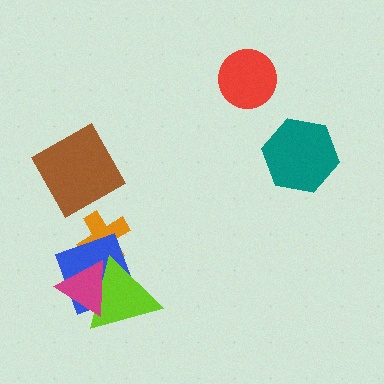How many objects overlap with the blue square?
3 objects overlap with the blue square.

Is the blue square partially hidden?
Yes, it is partially covered by another shape.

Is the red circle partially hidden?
No, no other shape covers it.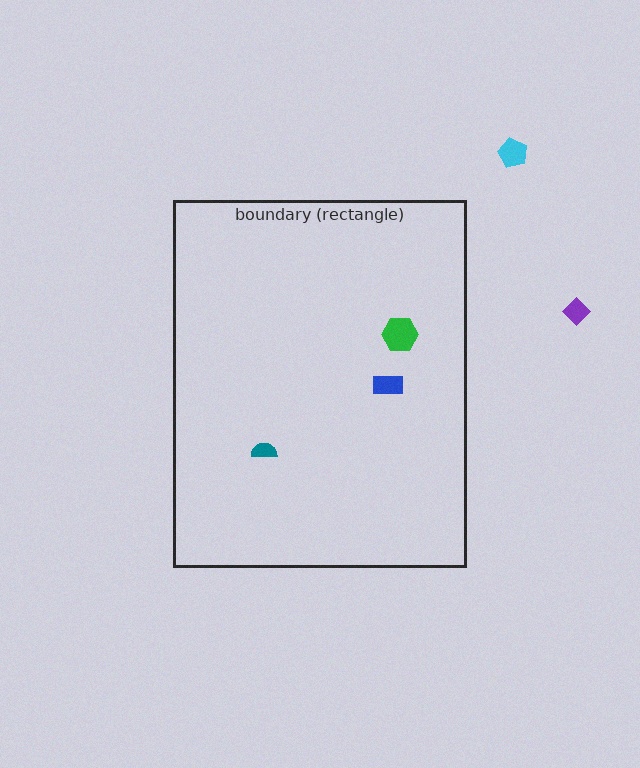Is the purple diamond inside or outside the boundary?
Outside.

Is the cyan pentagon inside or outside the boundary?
Outside.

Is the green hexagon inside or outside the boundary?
Inside.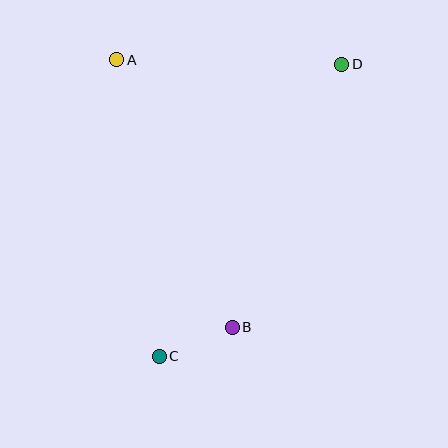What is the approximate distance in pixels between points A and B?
The distance between A and B is approximately 291 pixels.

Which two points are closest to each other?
Points B and C are closest to each other.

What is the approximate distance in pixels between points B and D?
The distance between B and D is approximately 285 pixels.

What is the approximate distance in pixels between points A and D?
The distance between A and D is approximately 225 pixels.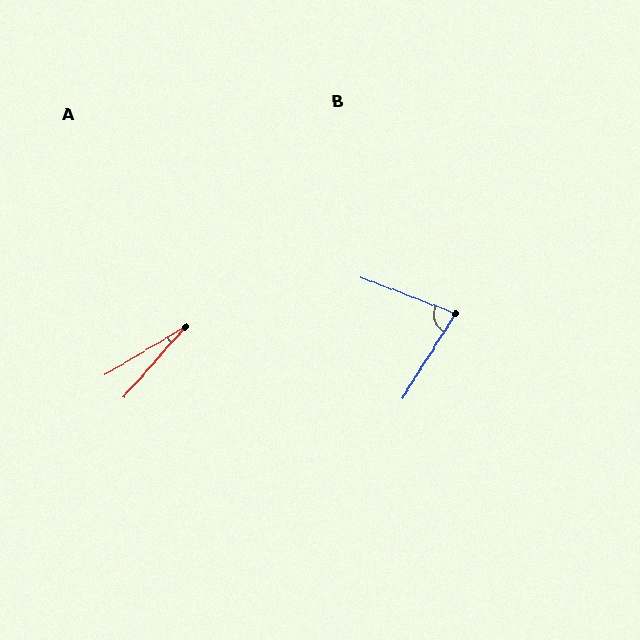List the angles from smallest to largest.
A (18°), B (79°).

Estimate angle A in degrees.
Approximately 18 degrees.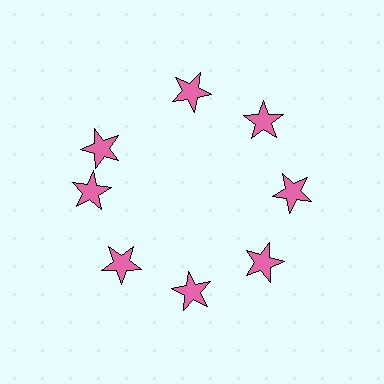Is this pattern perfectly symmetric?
No. The 8 pink stars are arranged in a ring, but one element near the 10 o'clock position is rotated out of alignment along the ring, breaking the 8-fold rotational symmetry.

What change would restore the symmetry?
The symmetry would be restored by rotating it back into even spacing with its neighbors so that all 8 stars sit at equal angles and equal distance from the center.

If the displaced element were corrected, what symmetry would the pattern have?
It would have 8-fold rotational symmetry — the pattern would map onto itself every 45 degrees.